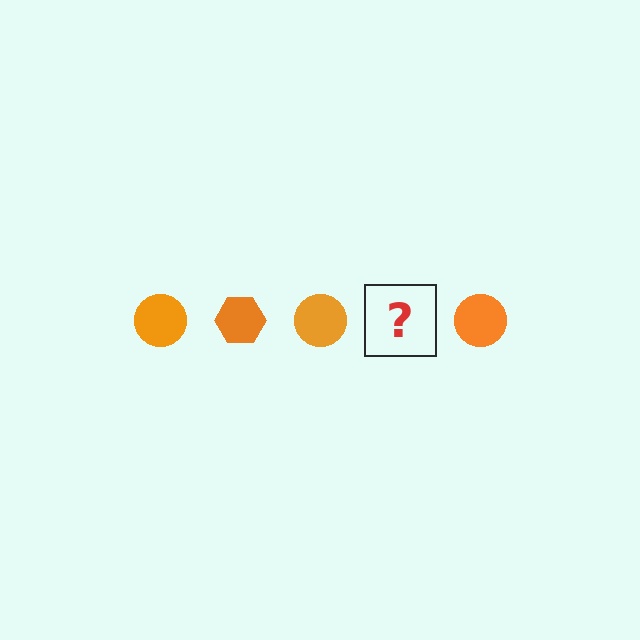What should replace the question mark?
The question mark should be replaced with an orange hexagon.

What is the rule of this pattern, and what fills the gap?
The rule is that the pattern cycles through circle, hexagon shapes in orange. The gap should be filled with an orange hexagon.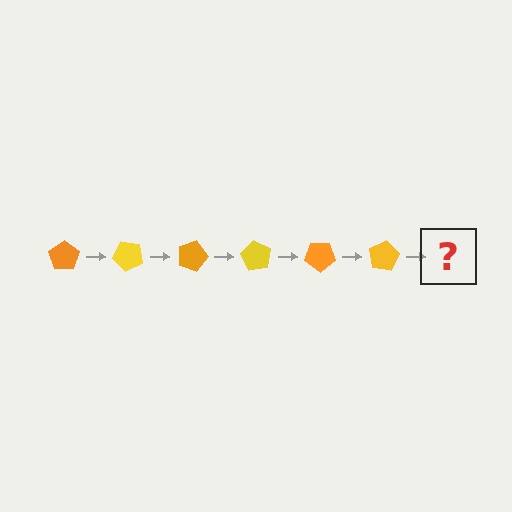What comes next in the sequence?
The next element should be an orange pentagon, rotated 270 degrees from the start.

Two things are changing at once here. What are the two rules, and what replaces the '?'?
The two rules are that it rotates 45 degrees each step and the color cycles through orange and yellow. The '?' should be an orange pentagon, rotated 270 degrees from the start.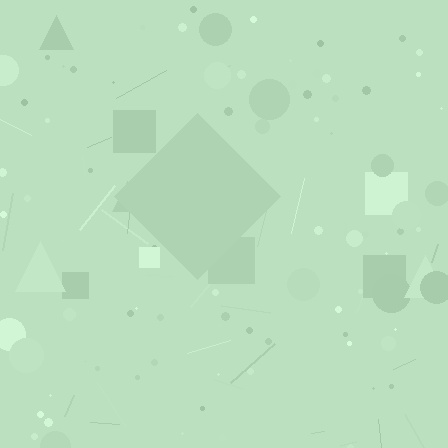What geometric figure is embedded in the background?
A diamond is embedded in the background.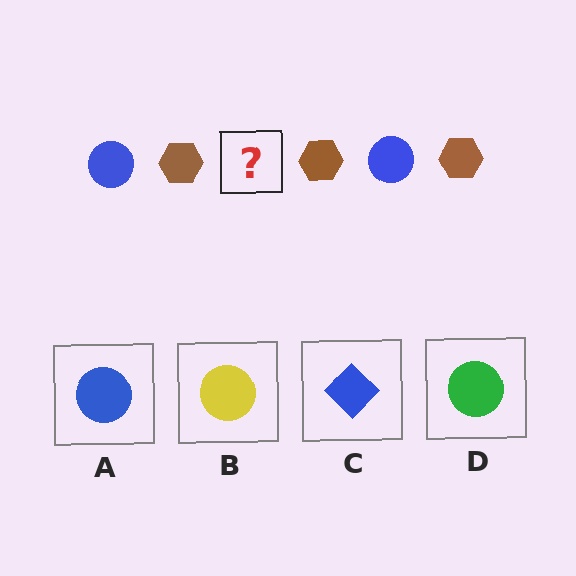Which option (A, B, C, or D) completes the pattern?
A.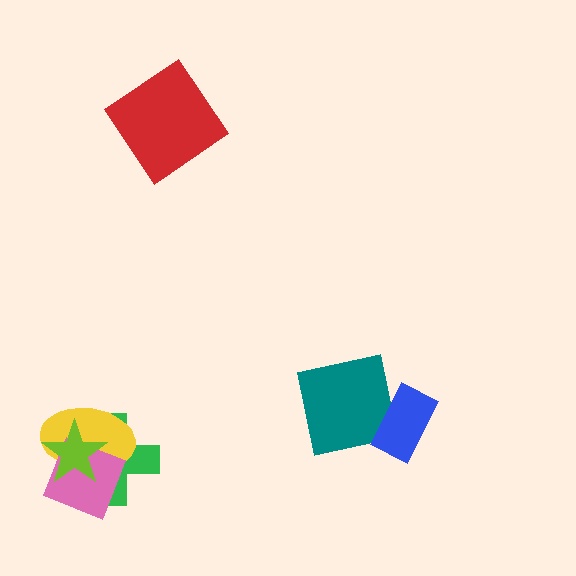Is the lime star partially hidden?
No, no other shape covers it.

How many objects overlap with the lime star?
3 objects overlap with the lime star.